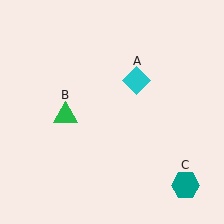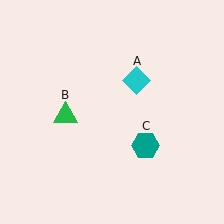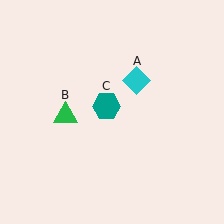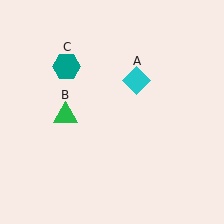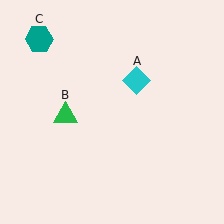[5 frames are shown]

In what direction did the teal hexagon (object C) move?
The teal hexagon (object C) moved up and to the left.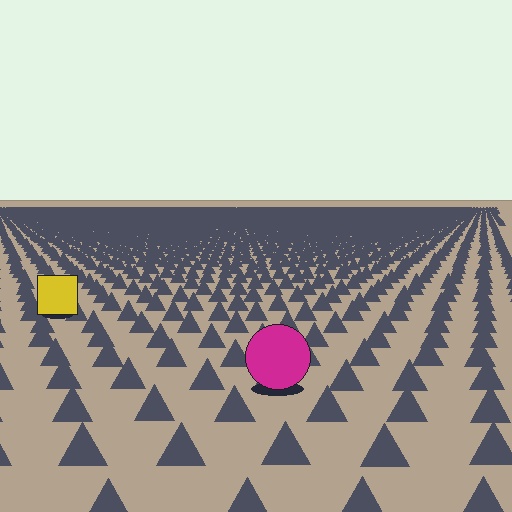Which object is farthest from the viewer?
The yellow square is farthest from the viewer. It appears smaller and the ground texture around it is denser.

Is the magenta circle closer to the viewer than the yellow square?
Yes. The magenta circle is closer — you can tell from the texture gradient: the ground texture is coarser near it.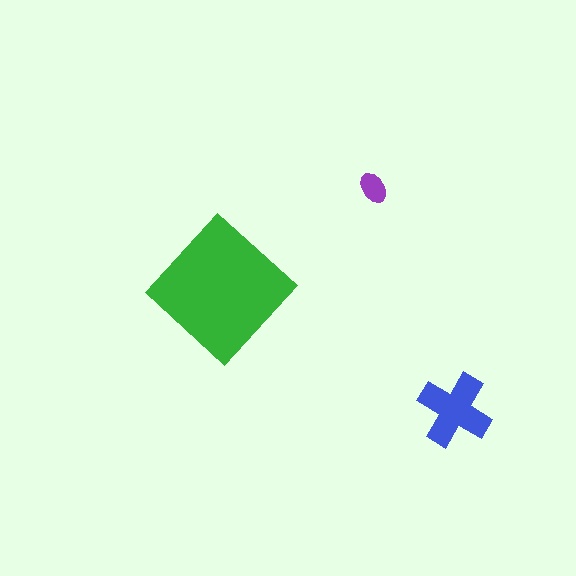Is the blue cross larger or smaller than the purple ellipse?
Larger.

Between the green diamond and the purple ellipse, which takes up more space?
The green diamond.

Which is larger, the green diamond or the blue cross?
The green diamond.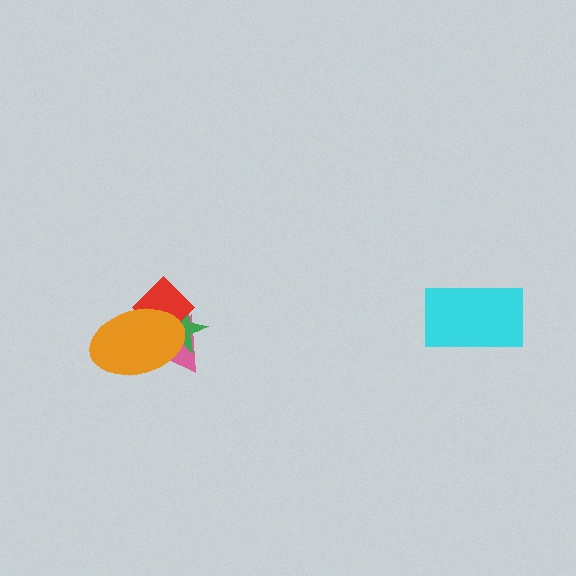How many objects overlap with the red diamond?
3 objects overlap with the red diamond.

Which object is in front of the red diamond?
The orange ellipse is in front of the red diamond.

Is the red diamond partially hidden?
Yes, it is partially covered by another shape.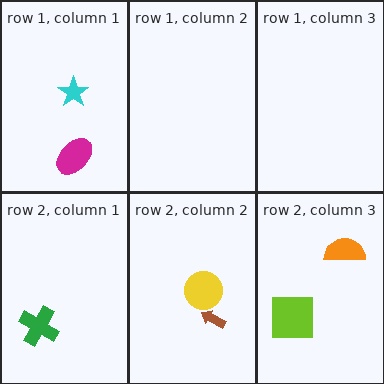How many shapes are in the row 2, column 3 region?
2.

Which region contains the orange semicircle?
The row 2, column 3 region.